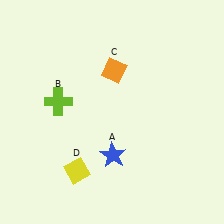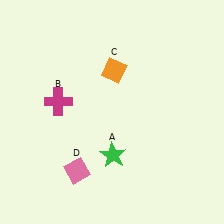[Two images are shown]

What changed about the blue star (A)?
In Image 1, A is blue. In Image 2, it changed to green.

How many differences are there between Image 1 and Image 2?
There are 3 differences between the two images.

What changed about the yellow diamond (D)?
In Image 1, D is yellow. In Image 2, it changed to pink.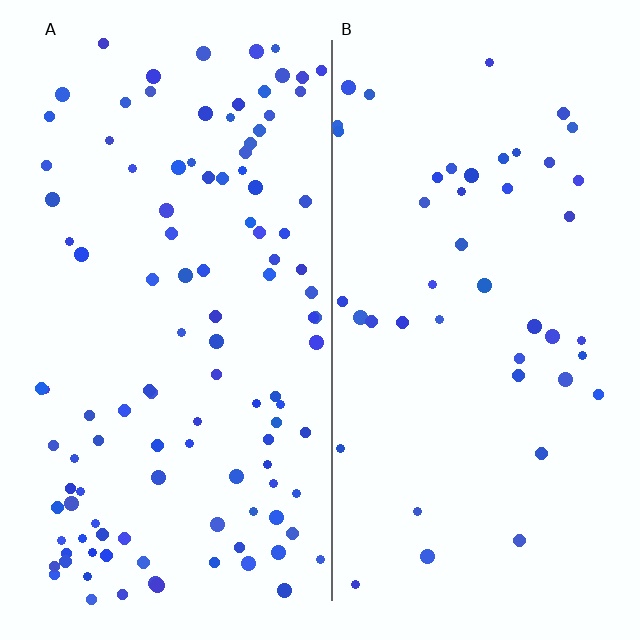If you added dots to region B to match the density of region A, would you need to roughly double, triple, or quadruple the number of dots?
Approximately double.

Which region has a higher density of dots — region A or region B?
A (the left).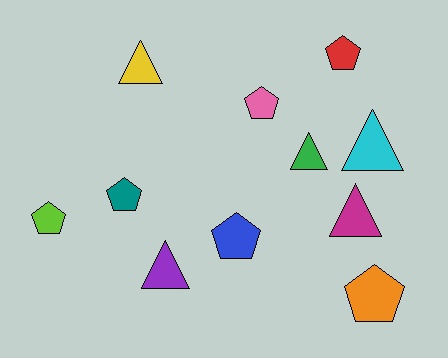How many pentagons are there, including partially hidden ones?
There are 6 pentagons.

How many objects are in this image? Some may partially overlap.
There are 11 objects.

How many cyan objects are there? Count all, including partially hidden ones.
There is 1 cyan object.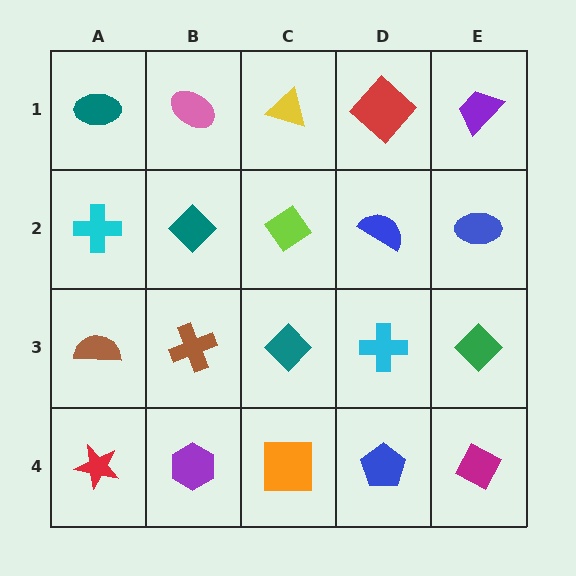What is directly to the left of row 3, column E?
A cyan cross.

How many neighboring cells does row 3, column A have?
3.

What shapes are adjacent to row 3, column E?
A blue ellipse (row 2, column E), a magenta diamond (row 4, column E), a cyan cross (row 3, column D).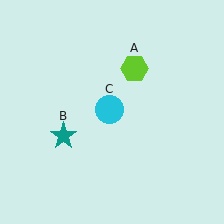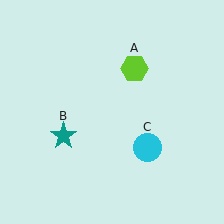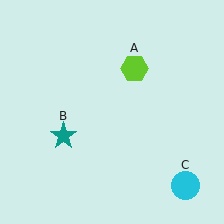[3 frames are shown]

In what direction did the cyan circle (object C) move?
The cyan circle (object C) moved down and to the right.